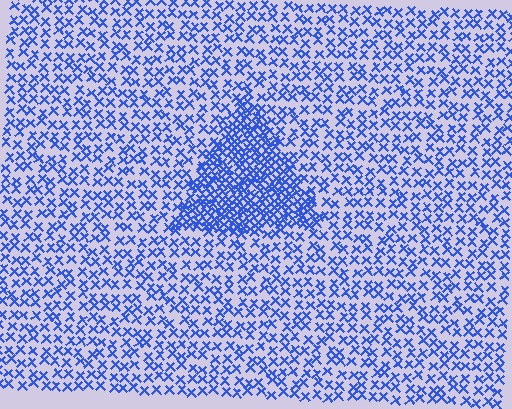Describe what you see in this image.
The image contains small blue elements arranged at two different densities. A triangle-shaped region is visible where the elements are more densely packed than the surrounding area.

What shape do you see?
I see a triangle.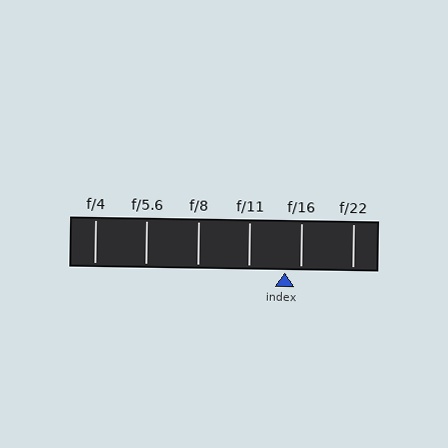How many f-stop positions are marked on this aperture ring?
There are 6 f-stop positions marked.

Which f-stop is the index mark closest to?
The index mark is closest to f/16.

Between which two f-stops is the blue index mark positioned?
The index mark is between f/11 and f/16.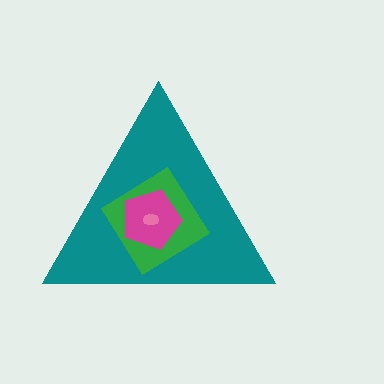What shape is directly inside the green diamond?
The magenta pentagon.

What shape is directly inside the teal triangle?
The green diamond.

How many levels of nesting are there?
4.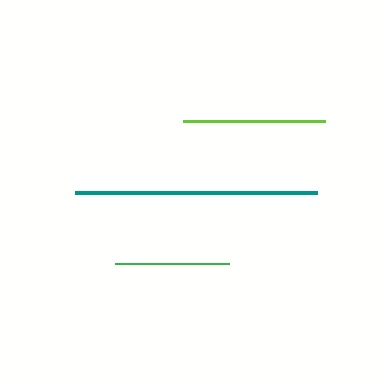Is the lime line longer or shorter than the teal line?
The teal line is longer than the lime line.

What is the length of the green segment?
The green segment is approximately 114 pixels long.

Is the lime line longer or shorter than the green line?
The lime line is longer than the green line.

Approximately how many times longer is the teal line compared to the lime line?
The teal line is approximately 1.7 times the length of the lime line.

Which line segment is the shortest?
The green line is the shortest at approximately 114 pixels.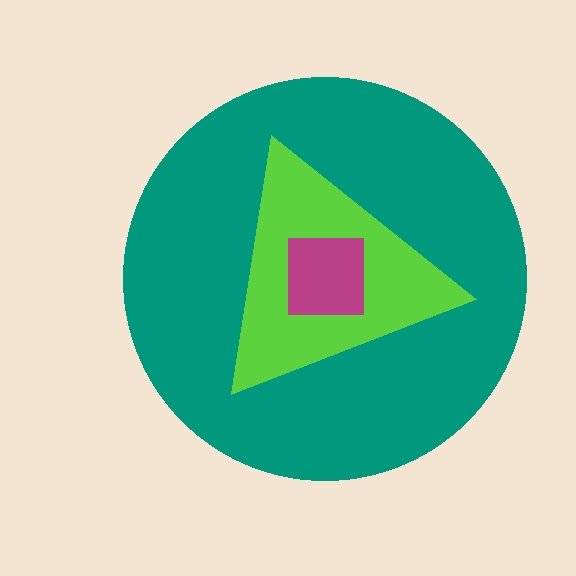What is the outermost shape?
The teal circle.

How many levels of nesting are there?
3.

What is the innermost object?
The magenta square.